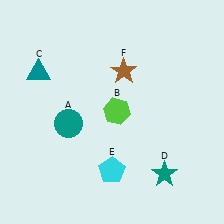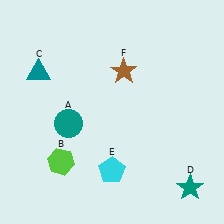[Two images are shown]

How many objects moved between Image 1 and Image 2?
2 objects moved between the two images.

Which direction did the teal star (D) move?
The teal star (D) moved right.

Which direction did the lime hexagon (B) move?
The lime hexagon (B) moved left.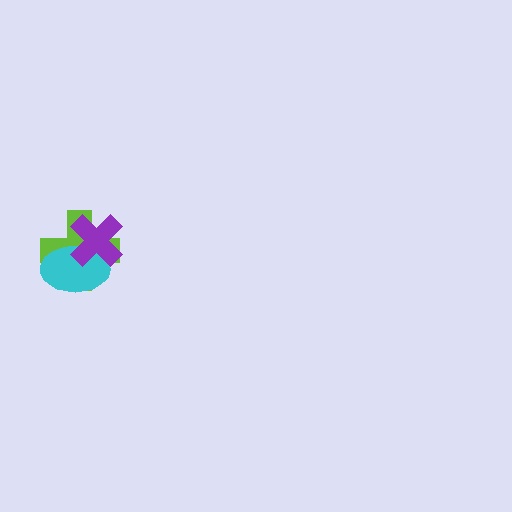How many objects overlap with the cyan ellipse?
2 objects overlap with the cyan ellipse.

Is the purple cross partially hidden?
No, no other shape covers it.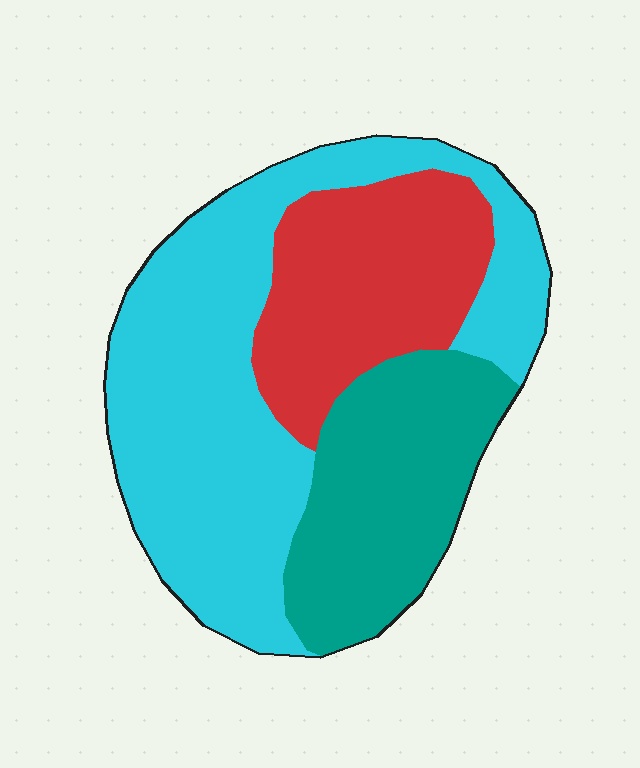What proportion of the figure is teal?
Teal covers 26% of the figure.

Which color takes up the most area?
Cyan, at roughly 50%.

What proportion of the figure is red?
Red takes up about one quarter (1/4) of the figure.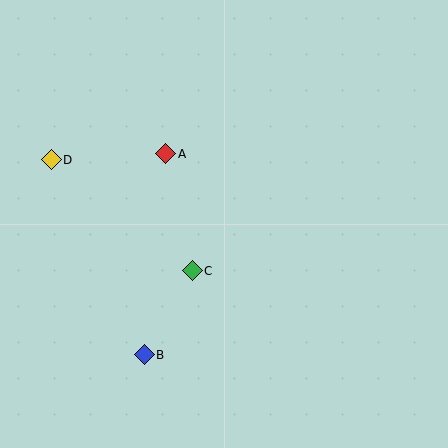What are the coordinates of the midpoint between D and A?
The midpoint between D and A is at (108, 157).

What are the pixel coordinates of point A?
Point A is at (166, 154).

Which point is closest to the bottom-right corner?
Point C is closest to the bottom-right corner.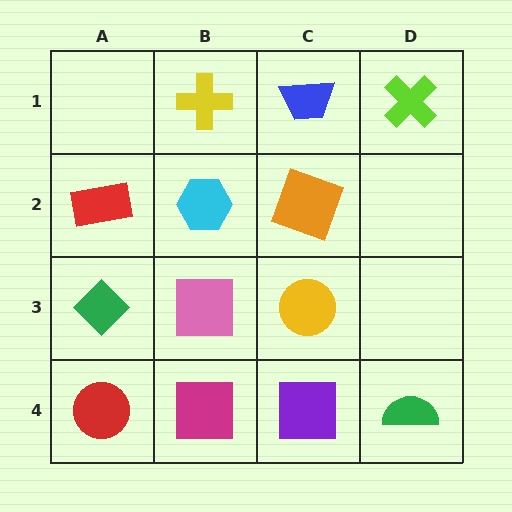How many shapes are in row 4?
4 shapes.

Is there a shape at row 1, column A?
No, that cell is empty.